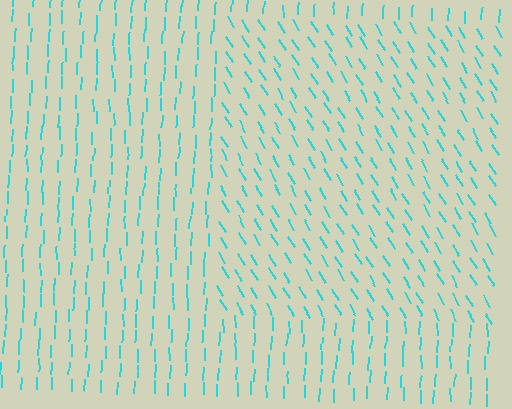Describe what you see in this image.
The image is filled with small cyan line segments. A rectangle region in the image has lines oriented differently from the surrounding lines, creating a visible texture boundary.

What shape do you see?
I see a rectangle.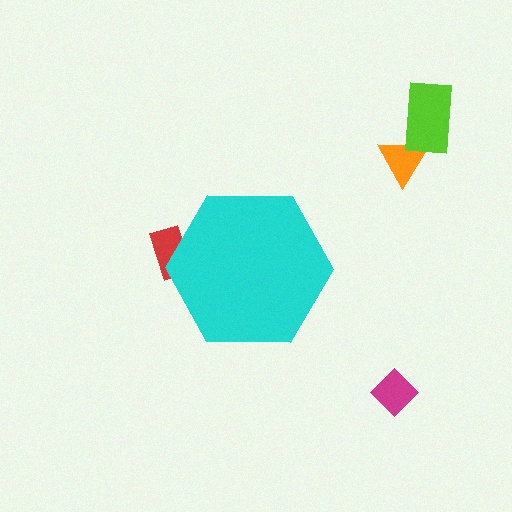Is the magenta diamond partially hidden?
No, the magenta diamond is fully visible.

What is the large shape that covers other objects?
A cyan hexagon.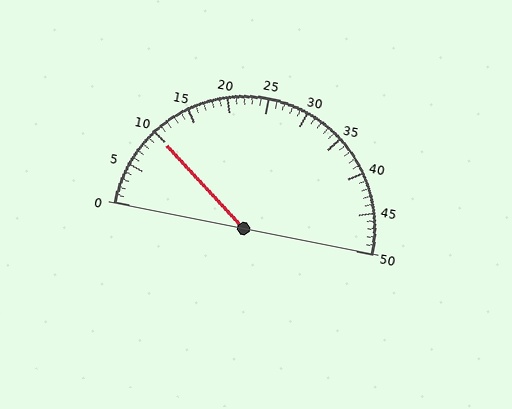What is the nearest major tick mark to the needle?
The nearest major tick mark is 10.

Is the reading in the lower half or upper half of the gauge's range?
The reading is in the lower half of the range (0 to 50).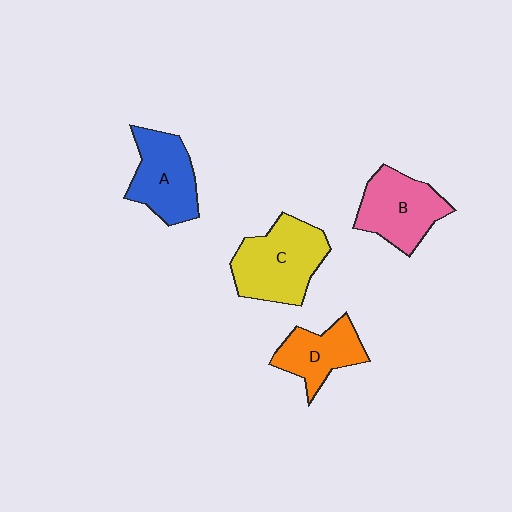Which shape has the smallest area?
Shape D (orange).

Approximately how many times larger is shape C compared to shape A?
Approximately 1.2 times.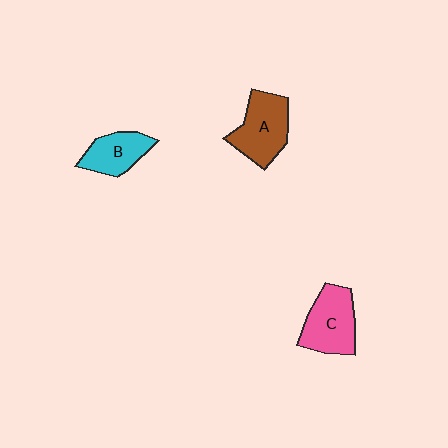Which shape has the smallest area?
Shape B (cyan).